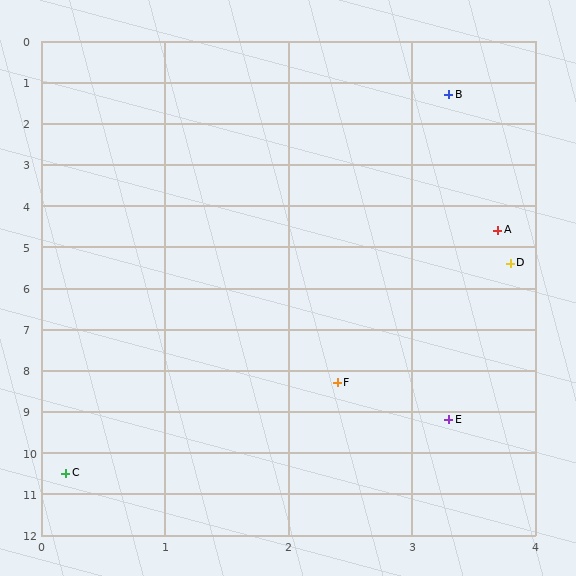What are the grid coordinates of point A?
Point A is at approximately (3.7, 4.6).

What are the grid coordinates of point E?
Point E is at approximately (3.3, 9.2).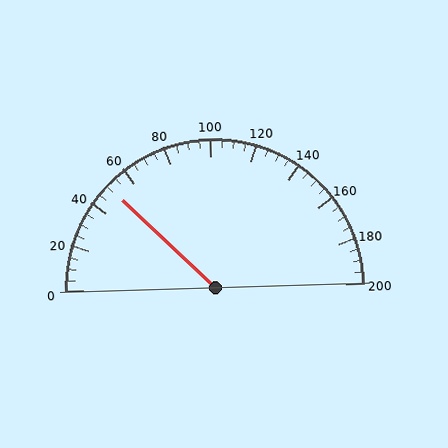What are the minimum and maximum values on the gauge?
The gauge ranges from 0 to 200.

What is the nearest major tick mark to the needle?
The nearest major tick mark is 40.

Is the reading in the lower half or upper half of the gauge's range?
The reading is in the lower half of the range (0 to 200).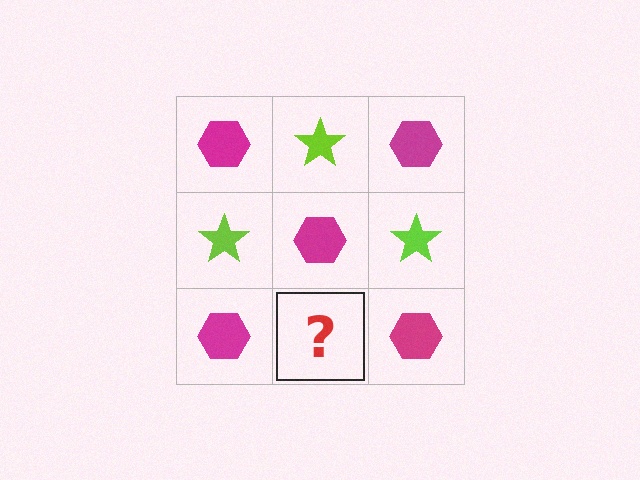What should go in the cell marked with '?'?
The missing cell should contain a lime star.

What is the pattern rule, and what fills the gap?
The rule is that it alternates magenta hexagon and lime star in a checkerboard pattern. The gap should be filled with a lime star.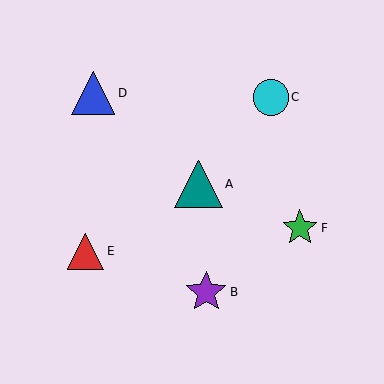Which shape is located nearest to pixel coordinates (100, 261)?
The red triangle (labeled E) at (86, 251) is nearest to that location.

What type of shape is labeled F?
Shape F is a green star.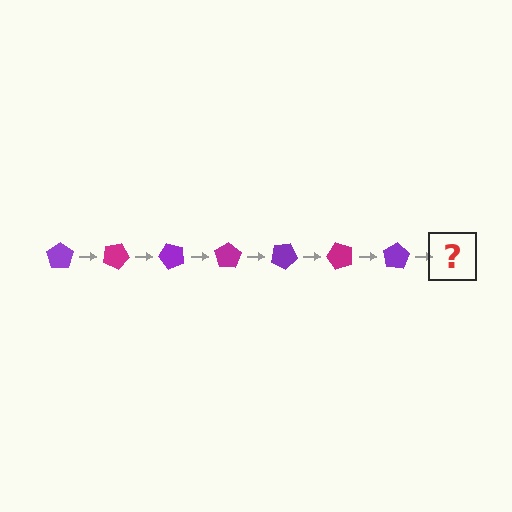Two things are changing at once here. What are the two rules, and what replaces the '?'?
The two rules are that it rotates 25 degrees each step and the color cycles through purple and magenta. The '?' should be a magenta pentagon, rotated 175 degrees from the start.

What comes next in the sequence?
The next element should be a magenta pentagon, rotated 175 degrees from the start.